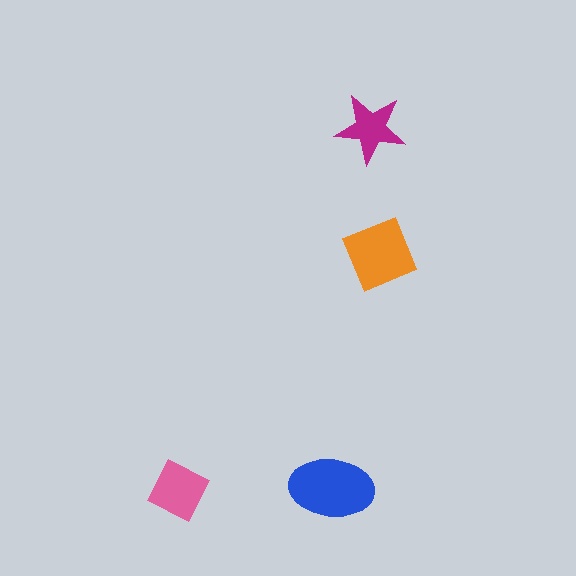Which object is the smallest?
The magenta star.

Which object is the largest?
The blue ellipse.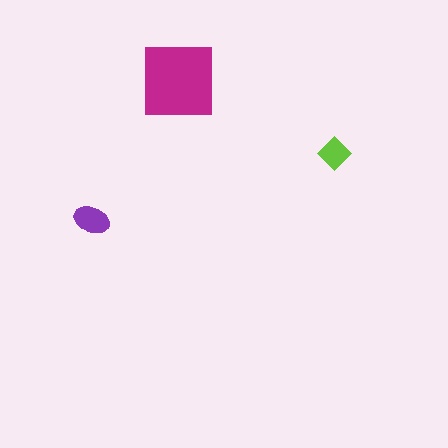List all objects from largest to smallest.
The magenta square, the purple ellipse, the lime diamond.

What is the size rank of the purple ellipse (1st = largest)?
2nd.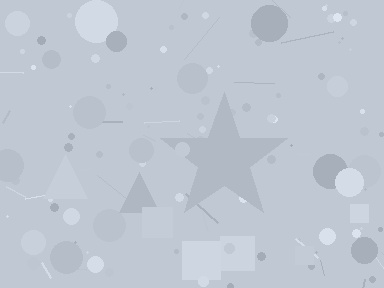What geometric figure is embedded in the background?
A star is embedded in the background.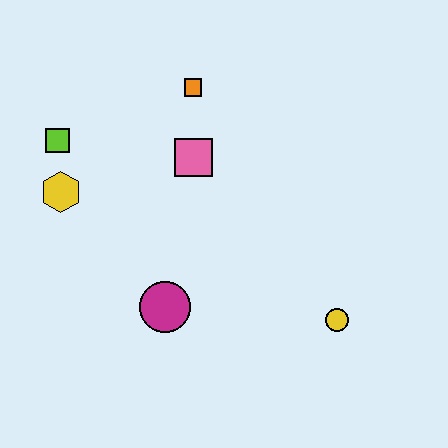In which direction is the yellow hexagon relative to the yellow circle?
The yellow hexagon is to the left of the yellow circle.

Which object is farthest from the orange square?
The yellow circle is farthest from the orange square.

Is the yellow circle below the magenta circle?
Yes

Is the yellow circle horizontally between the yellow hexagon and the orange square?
No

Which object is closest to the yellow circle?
The magenta circle is closest to the yellow circle.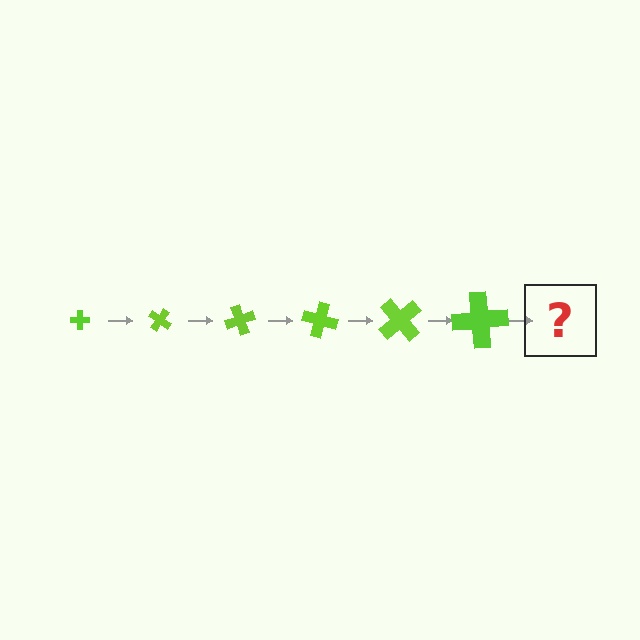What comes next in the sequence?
The next element should be a cross, larger than the previous one and rotated 210 degrees from the start.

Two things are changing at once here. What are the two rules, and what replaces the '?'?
The two rules are that the cross grows larger each step and it rotates 35 degrees each step. The '?' should be a cross, larger than the previous one and rotated 210 degrees from the start.